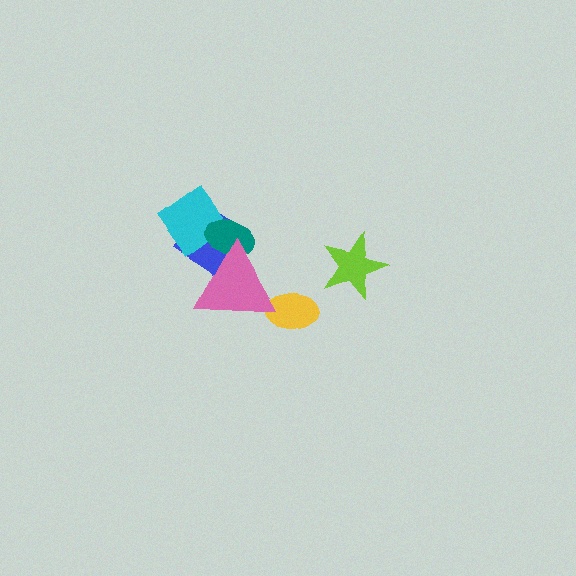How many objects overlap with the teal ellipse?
3 objects overlap with the teal ellipse.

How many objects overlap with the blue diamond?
3 objects overlap with the blue diamond.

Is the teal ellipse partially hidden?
Yes, it is partially covered by another shape.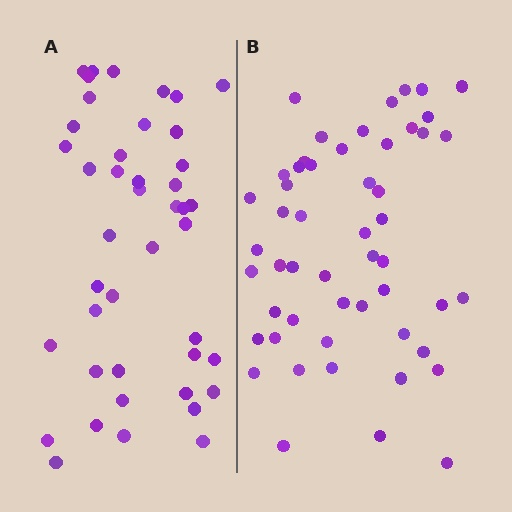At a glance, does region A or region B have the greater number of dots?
Region B (the right region) has more dots.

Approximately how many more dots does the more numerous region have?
Region B has roughly 8 or so more dots than region A.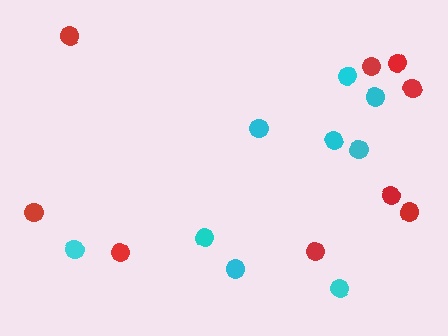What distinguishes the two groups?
There are 2 groups: one group of cyan circles (9) and one group of red circles (9).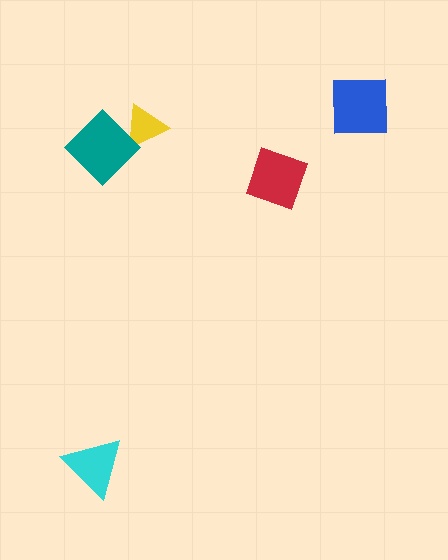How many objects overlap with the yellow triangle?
1 object overlaps with the yellow triangle.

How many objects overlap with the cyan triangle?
0 objects overlap with the cyan triangle.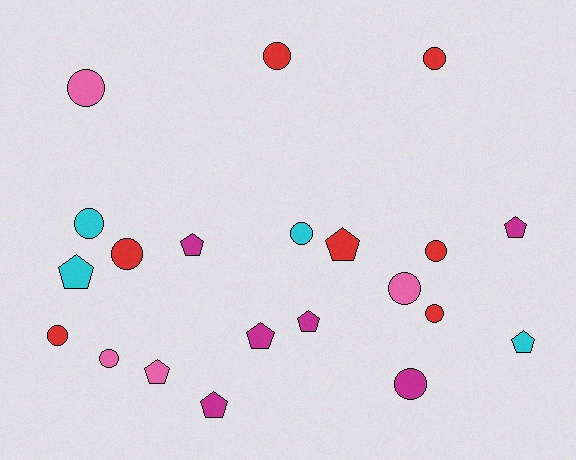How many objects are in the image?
There are 21 objects.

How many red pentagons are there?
There is 1 red pentagon.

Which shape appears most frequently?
Circle, with 12 objects.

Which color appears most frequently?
Red, with 7 objects.